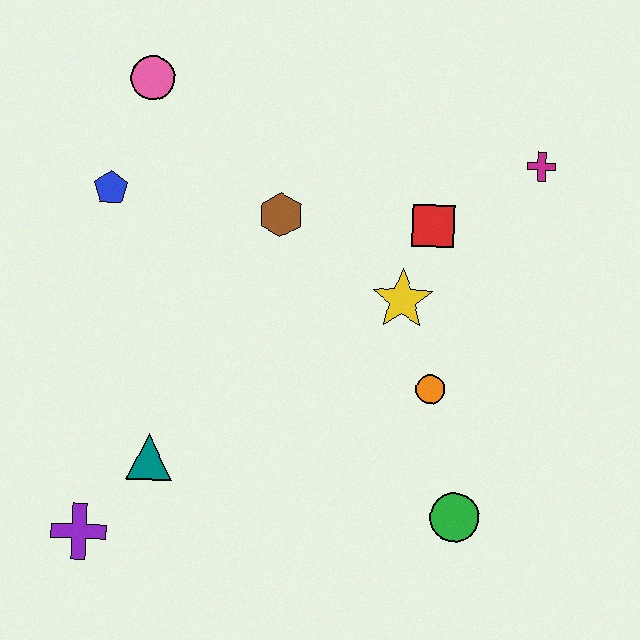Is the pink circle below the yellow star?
No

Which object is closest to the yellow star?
The red square is closest to the yellow star.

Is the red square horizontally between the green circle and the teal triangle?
Yes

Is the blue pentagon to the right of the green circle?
No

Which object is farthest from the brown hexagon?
The purple cross is farthest from the brown hexagon.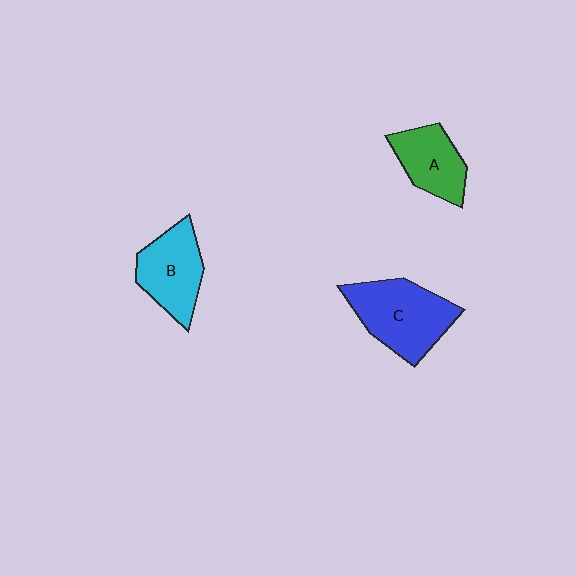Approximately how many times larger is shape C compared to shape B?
Approximately 1.3 times.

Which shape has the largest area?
Shape C (blue).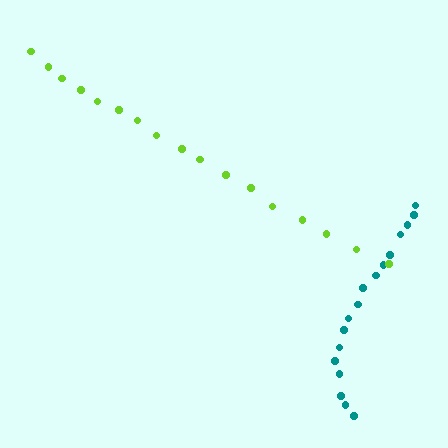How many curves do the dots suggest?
There are 2 distinct paths.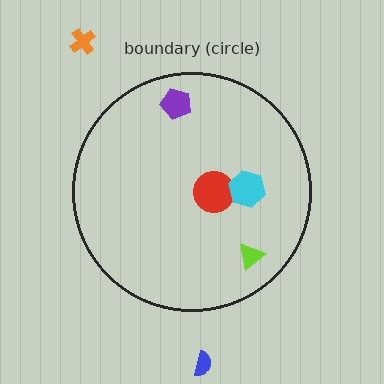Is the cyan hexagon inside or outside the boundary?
Inside.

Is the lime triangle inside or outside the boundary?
Inside.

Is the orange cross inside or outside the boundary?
Outside.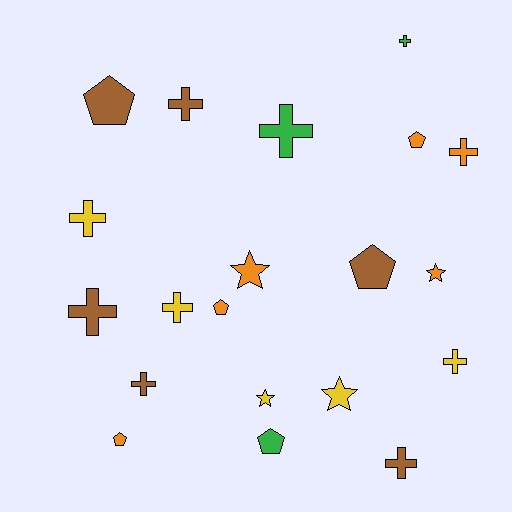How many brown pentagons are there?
There are 2 brown pentagons.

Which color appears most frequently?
Orange, with 6 objects.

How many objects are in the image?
There are 20 objects.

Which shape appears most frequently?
Cross, with 10 objects.